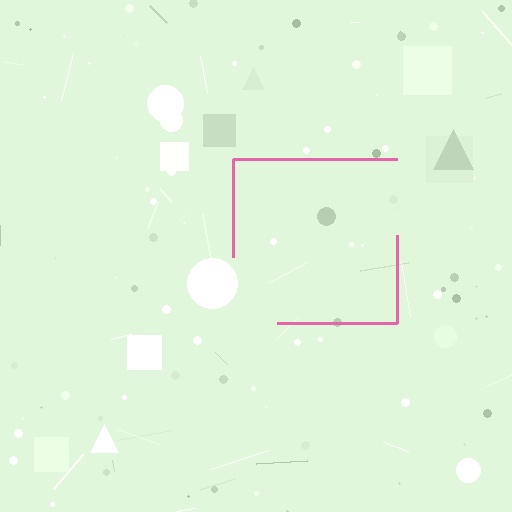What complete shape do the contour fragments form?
The contour fragments form a square.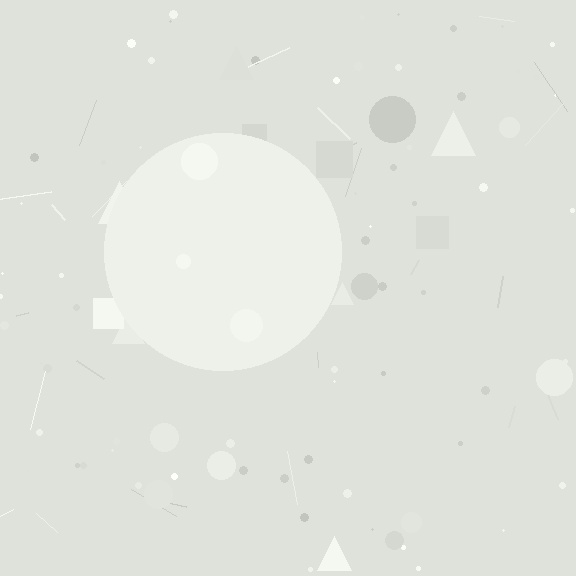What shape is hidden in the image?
A circle is hidden in the image.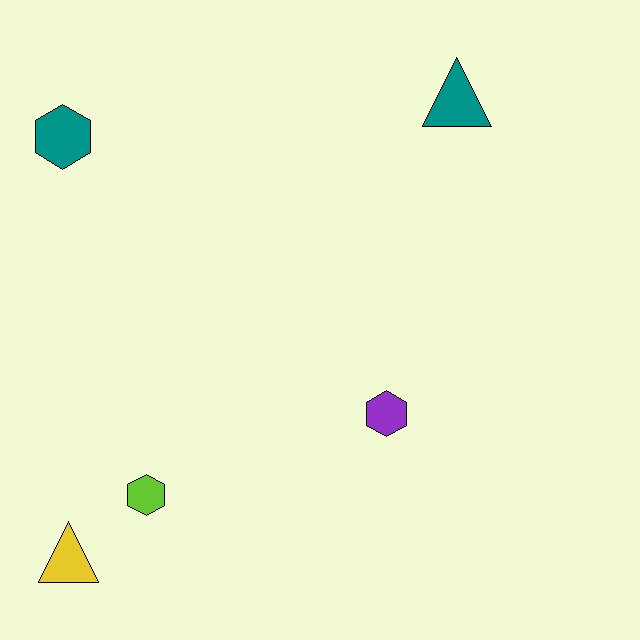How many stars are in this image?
There are no stars.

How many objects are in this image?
There are 5 objects.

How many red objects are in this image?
There are no red objects.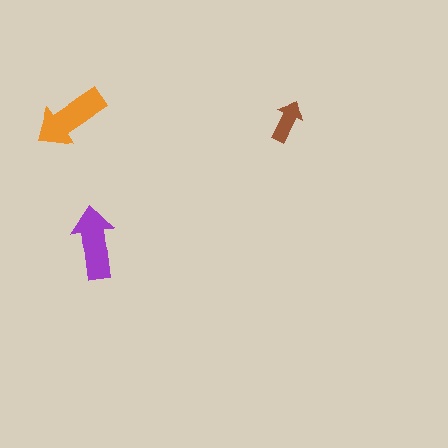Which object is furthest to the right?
The brown arrow is rightmost.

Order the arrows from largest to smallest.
the orange one, the purple one, the brown one.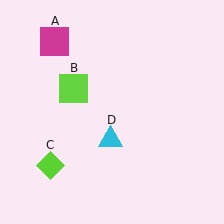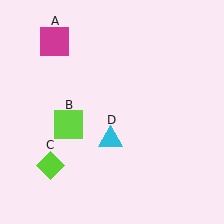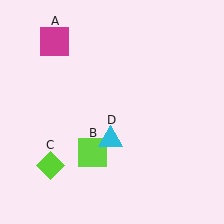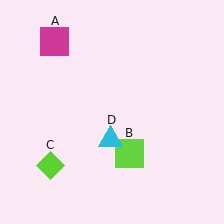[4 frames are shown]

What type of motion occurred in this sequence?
The lime square (object B) rotated counterclockwise around the center of the scene.